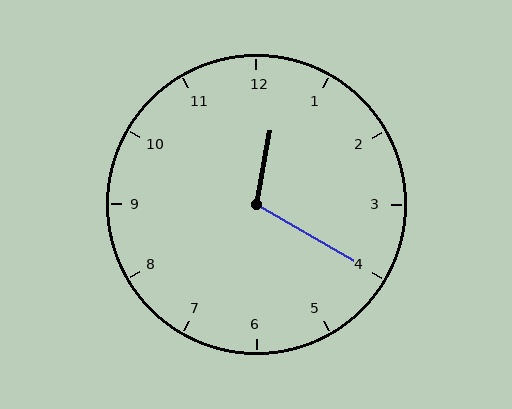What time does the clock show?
12:20.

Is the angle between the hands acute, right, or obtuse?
It is obtuse.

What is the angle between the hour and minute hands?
Approximately 110 degrees.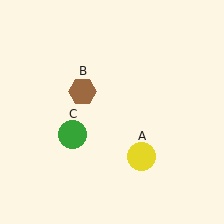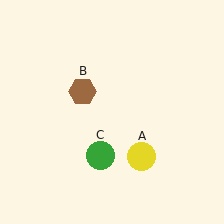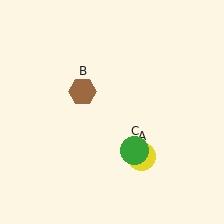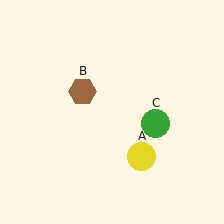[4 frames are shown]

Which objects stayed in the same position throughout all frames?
Yellow circle (object A) and brown hexagon (object B) remained stationary.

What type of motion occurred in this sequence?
The green circle (object C) rotated counterclockwise around the center of the scene.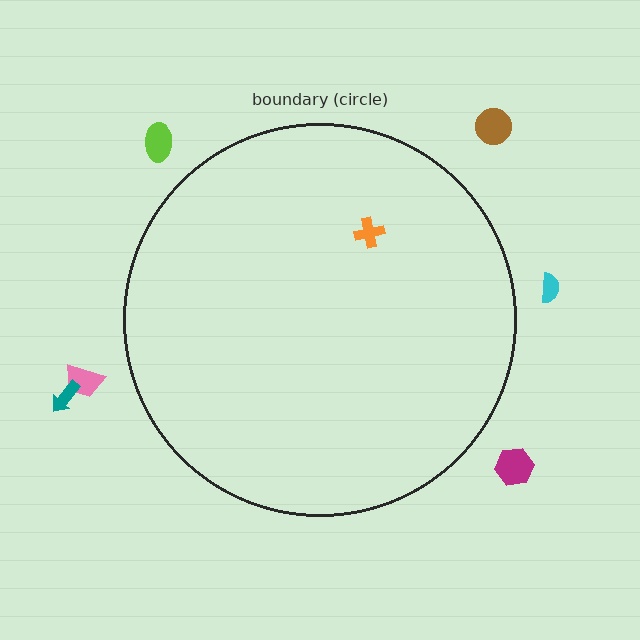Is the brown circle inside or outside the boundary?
Outside.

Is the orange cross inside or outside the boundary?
Inside.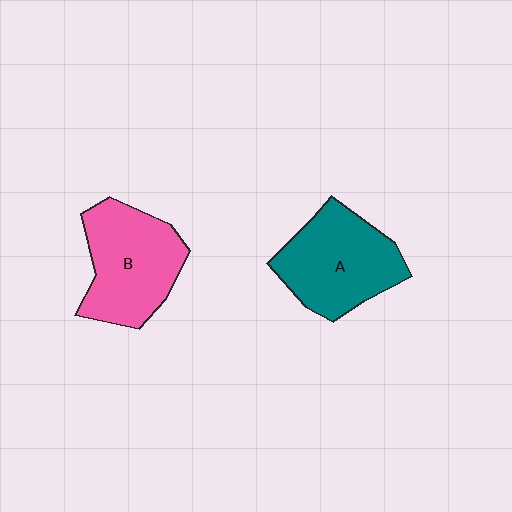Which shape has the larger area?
Shape A (teal).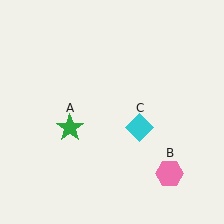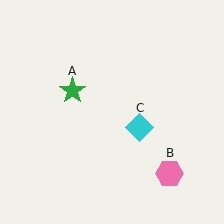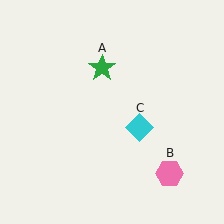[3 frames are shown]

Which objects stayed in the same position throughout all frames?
Pink hexagon (object B) and cyan diamond (object C) remained stationary.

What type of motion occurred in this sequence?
The green star (object A) rotated clockwise around the center of the scene.